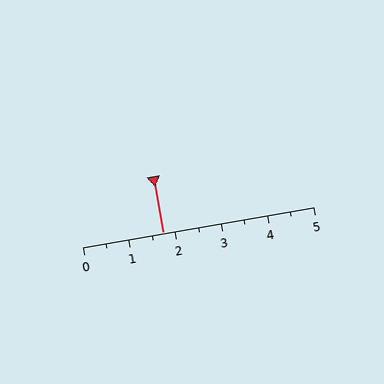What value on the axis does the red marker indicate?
The marker indicates approximately 1.8.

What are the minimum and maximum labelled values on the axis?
The axis runs from 0 to 5.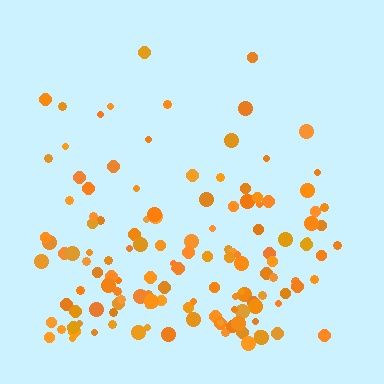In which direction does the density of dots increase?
From top to bottom, with the bottom side densest.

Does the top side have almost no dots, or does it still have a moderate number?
Still a moderate number, just noticeably fewer than the bottom.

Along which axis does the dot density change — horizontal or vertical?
Vertical.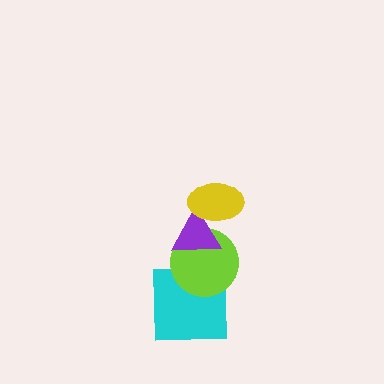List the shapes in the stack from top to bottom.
From top to bottom: the yellow ellipse, the purple triangle, the lime circle, the cyan square.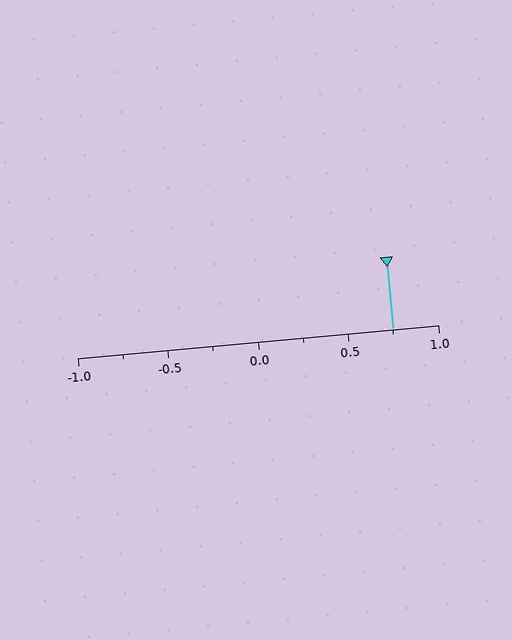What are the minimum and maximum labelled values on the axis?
The axis runs from -1.0 to 1.0.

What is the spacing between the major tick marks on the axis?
The major ticks are spaced 0.5 apart.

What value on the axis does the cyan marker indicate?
The marker indicates approximately 0.75.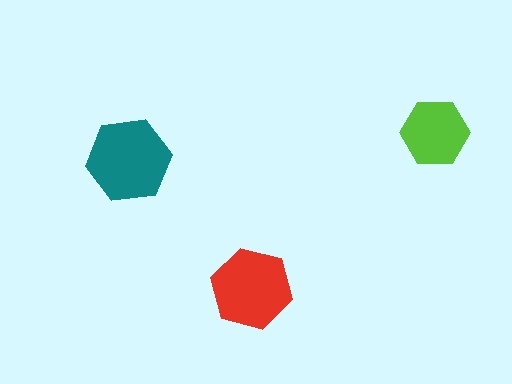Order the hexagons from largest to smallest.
the teal one, the red one, the lime one.